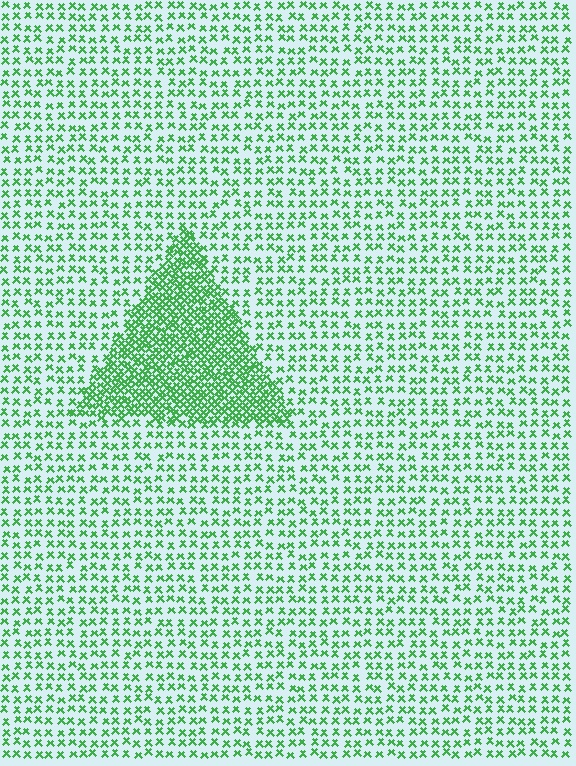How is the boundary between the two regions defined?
The boundary is defined by a change in element density (approximately 2.5x ratio). All elements are the same color, size, and shape.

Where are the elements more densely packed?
The elements are more densely packed inside the triangle boundary.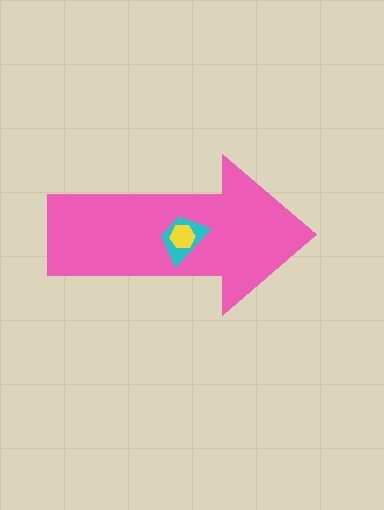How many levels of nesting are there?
3.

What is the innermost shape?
The yellow hexagon.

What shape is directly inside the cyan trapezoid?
The yellow hexagon.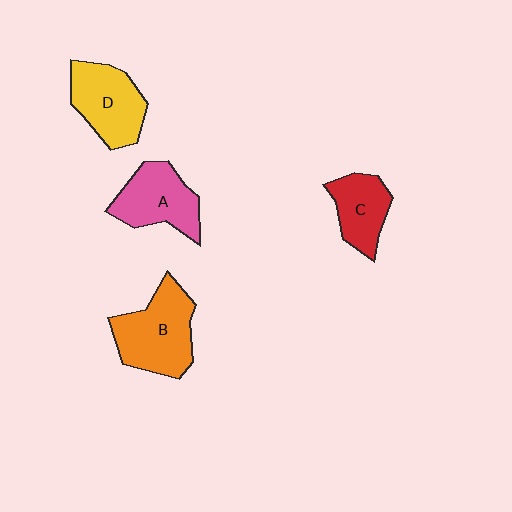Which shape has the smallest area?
Shape C (red).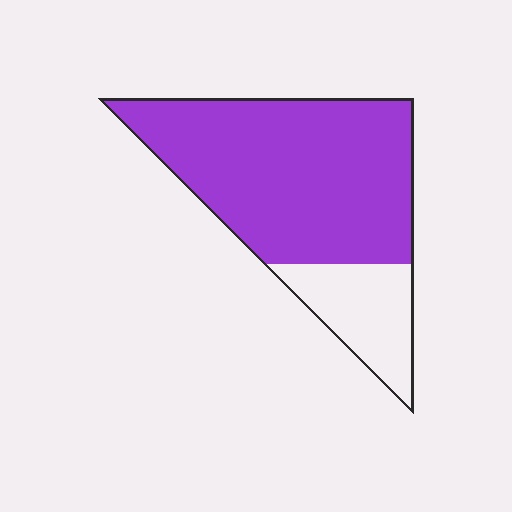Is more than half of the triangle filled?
Yes.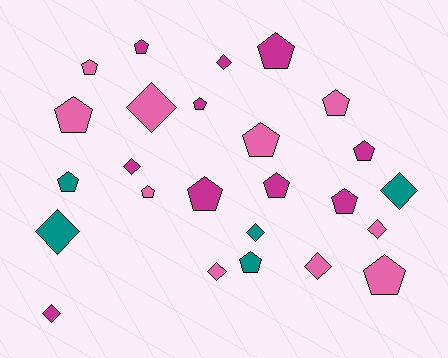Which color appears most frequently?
Magenta, with 10 objects.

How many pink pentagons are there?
There are 6 pink pentagons.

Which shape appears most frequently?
Pentagon, with 15 objects.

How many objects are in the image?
There are 25 objects.